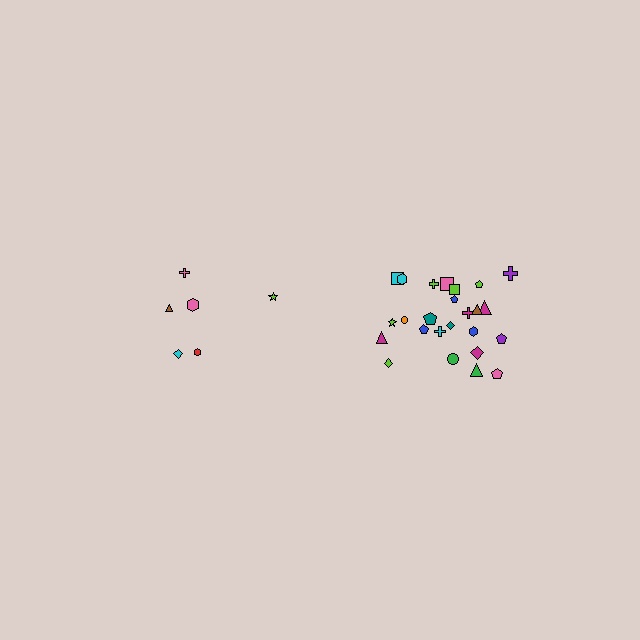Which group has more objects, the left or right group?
The right group.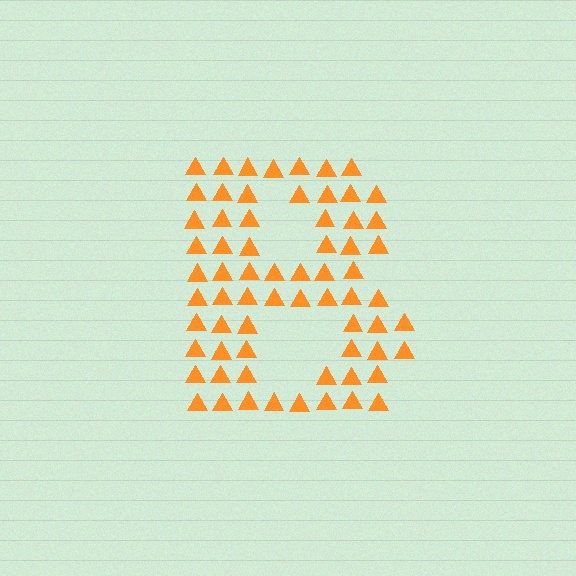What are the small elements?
The small elements are triangles.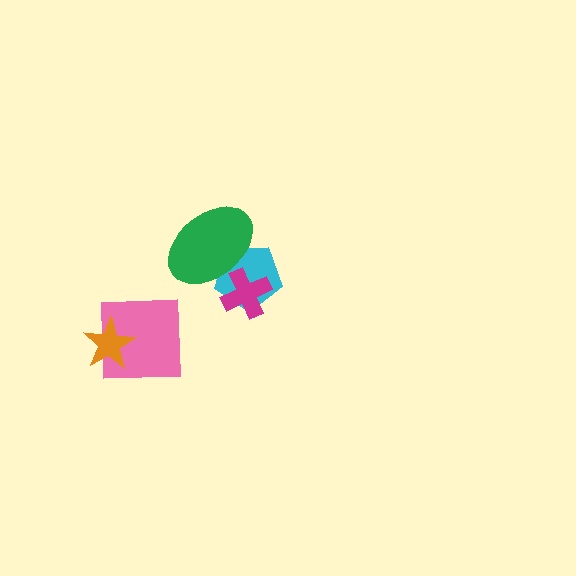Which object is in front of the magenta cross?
The green ellipse is in front of the magenta cross.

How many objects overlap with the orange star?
1 object overlaps with the orange star.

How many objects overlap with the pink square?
1 object overlaps with the pink square.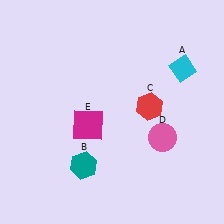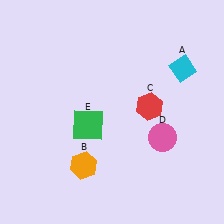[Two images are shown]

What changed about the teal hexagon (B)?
In Image 1, B is teal. In Image 2, it changed to orange.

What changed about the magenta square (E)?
In Image 1, E is magenta. In Image 2, it changed to green.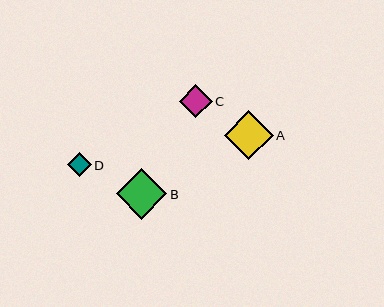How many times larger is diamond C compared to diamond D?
Diamond C is approximately 1.4 times the size of diamond D.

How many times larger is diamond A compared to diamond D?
Diamond A is approximately 2.0 times the size of diamond D.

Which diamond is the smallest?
Diamond D is the smallest with a size of approximately 24 pixels.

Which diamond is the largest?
Diamond B is the largest with a size of approximately 50 pixels.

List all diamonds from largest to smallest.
From largest to smallest: B, A, C, D.